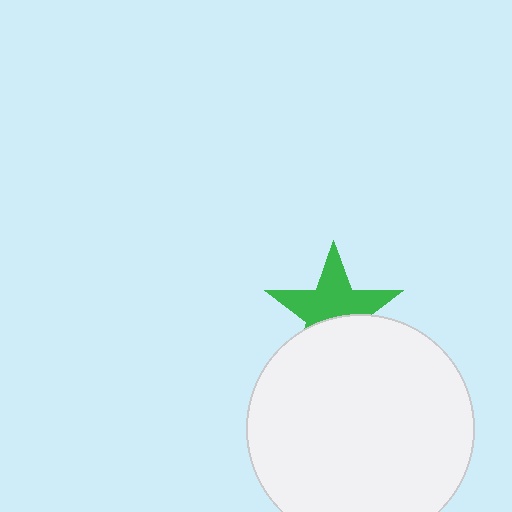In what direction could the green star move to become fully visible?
The green star could move up. That would shift it out from behind the white circle entirely.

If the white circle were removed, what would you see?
You would see the complete green star.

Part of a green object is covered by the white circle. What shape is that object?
It is a star.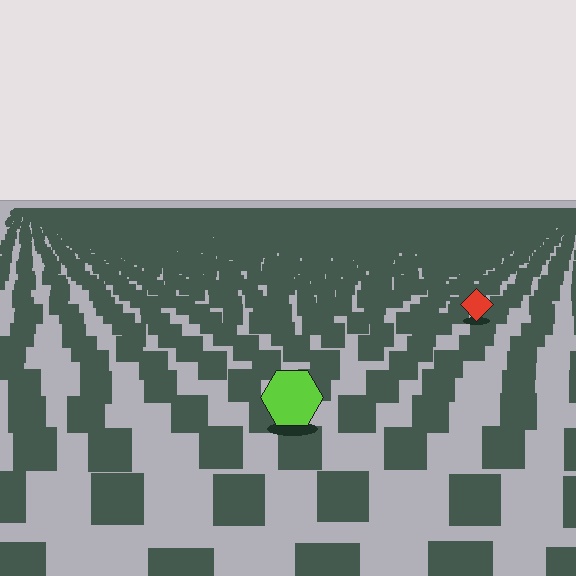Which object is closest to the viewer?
The lime hexagon is closest. The texture marks near it are larger and more spread out.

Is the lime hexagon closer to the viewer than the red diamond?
Yes. The lime hexagon is closer — you can tell from the texture gradient: the ground texture is coarser near it.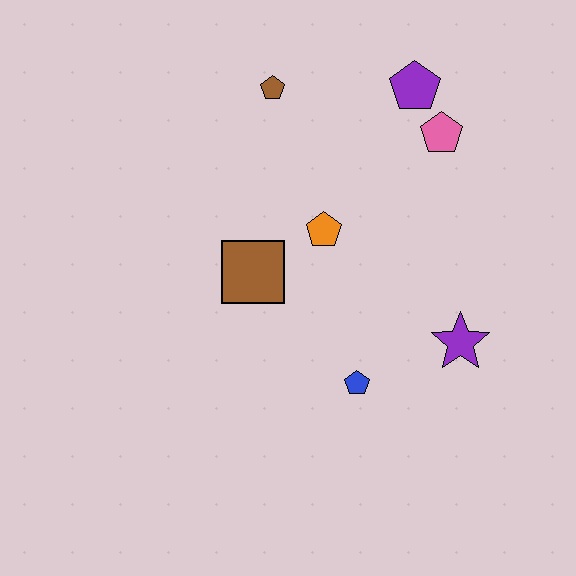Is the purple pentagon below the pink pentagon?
No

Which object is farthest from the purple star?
The brown pentagon is farthest from the purple star.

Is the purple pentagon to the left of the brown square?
No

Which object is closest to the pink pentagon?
The purple pentagon is closest to the pink pentagon.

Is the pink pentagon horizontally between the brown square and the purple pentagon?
No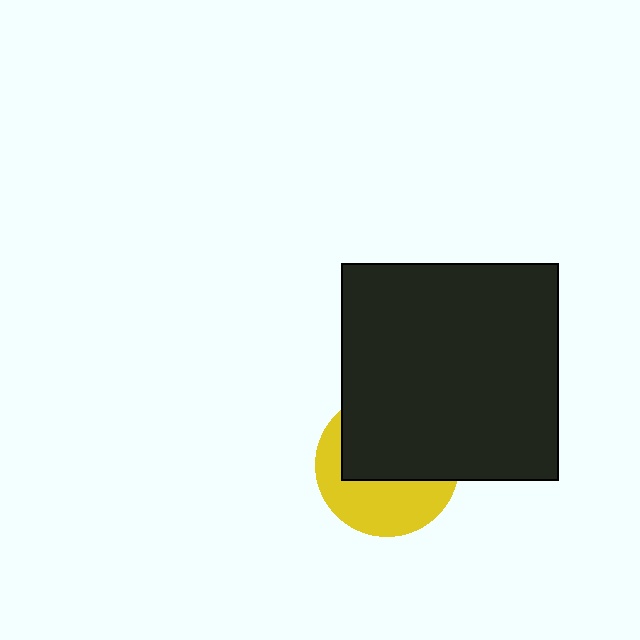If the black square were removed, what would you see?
You would see the complete yellow circle.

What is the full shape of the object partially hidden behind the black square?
The partially hidden object is a yellow circle.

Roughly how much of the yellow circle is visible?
A small part of it is visible (roughly 44%).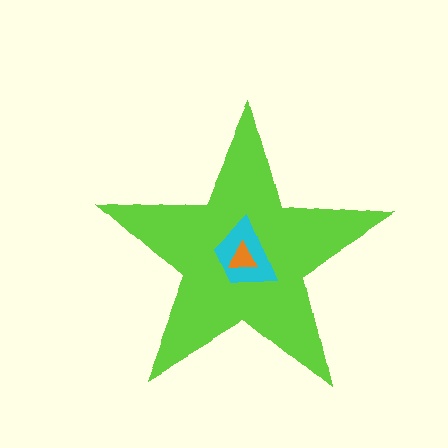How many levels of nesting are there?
3.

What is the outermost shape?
The lime star.